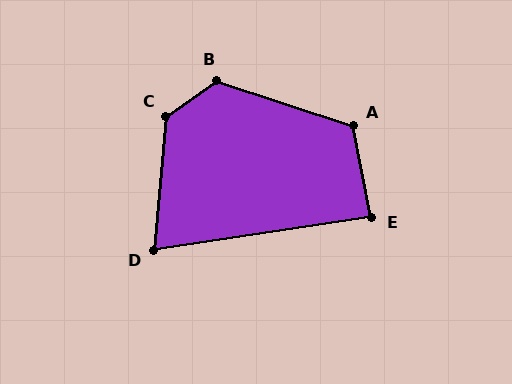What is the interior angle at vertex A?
Approximately 119 degrees (obtuse).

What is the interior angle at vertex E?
Approximately 87 degrees (approximately right).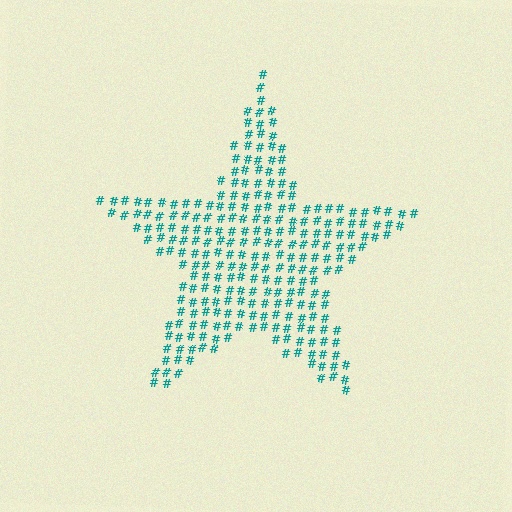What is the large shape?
The large shape is a star.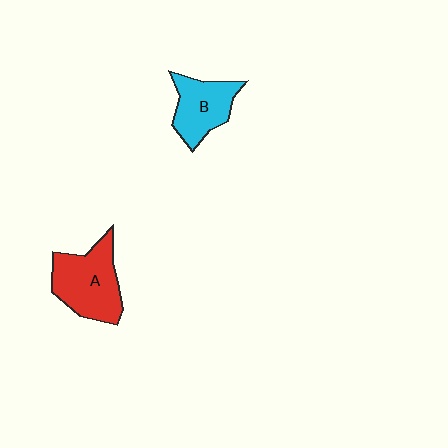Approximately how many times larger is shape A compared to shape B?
Approximately 1.3 times.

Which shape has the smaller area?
Shape B (cyan).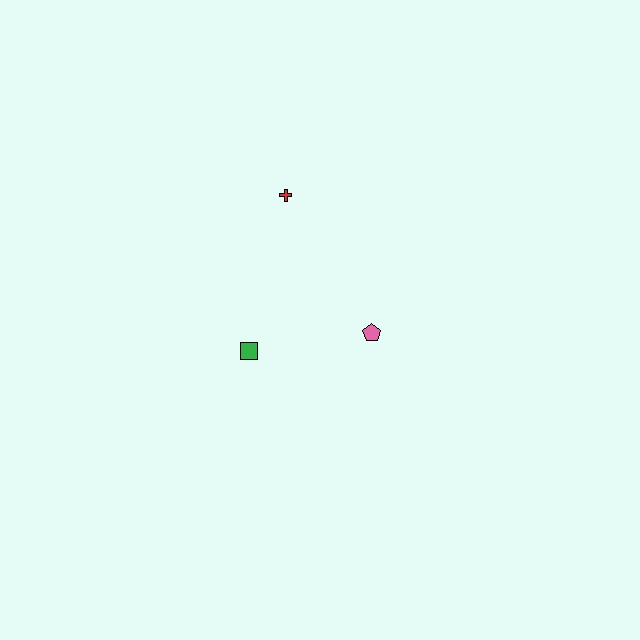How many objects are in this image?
There are 3 objects.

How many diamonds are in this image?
There are no diamonds.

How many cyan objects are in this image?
There are no cyan objects.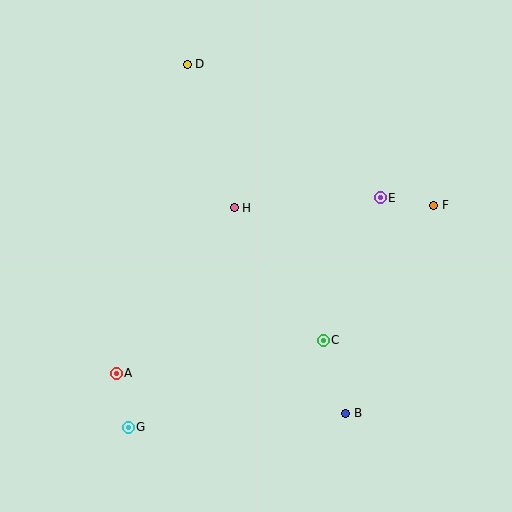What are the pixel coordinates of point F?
Point F is at (434, 205).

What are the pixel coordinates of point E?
Point E is at (380, 198).